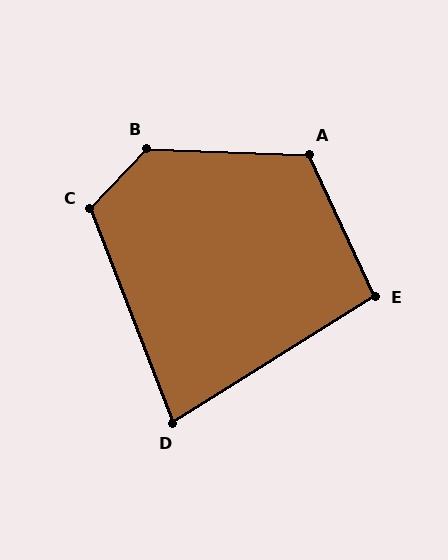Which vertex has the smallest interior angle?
D, at approximately 79 degrees.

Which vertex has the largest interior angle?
B, at approximately 132 degrees.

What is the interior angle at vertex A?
Approximately 117 degrees (obtuse).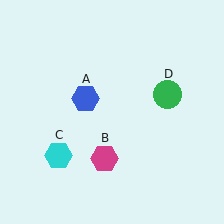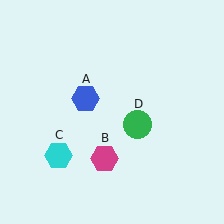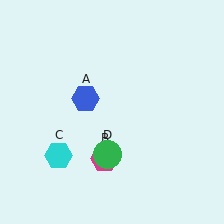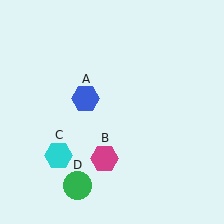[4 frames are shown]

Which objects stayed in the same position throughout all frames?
Blue hexagon (object A) and magenta hexagon (object B) and cyan hexagon (object C) remained stationary.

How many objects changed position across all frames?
1 object changed position: green circle (object D).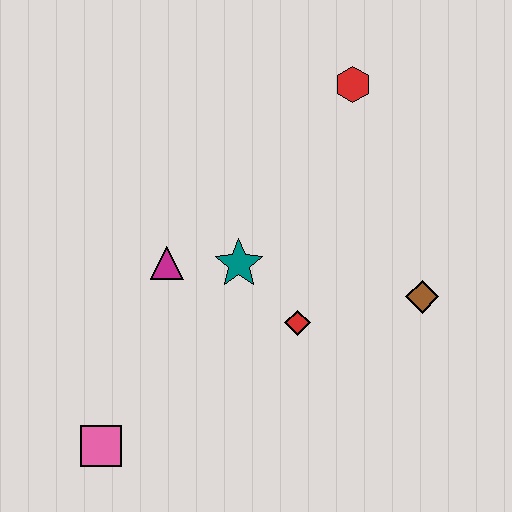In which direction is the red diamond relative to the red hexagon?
The red diamond is below the red hexagon.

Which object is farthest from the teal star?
The pink square is farthest from the teal star.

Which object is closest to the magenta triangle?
The teal star is closest to the magenta triangle.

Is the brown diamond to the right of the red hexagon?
Yes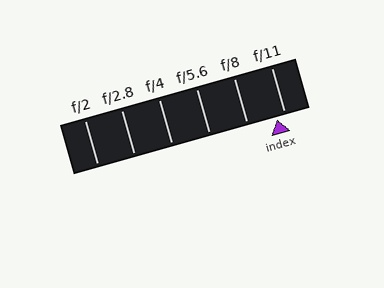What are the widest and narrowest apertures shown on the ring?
The widest aperture shown is f/2 and the narrowest is f/11.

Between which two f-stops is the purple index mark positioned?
The index mark is between f/8 and f/11.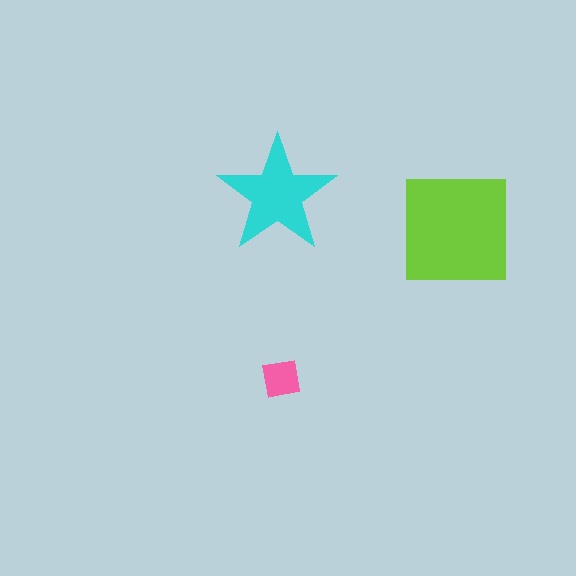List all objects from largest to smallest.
The lime square, the cyan star, the pink square.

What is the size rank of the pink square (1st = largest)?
3rd.